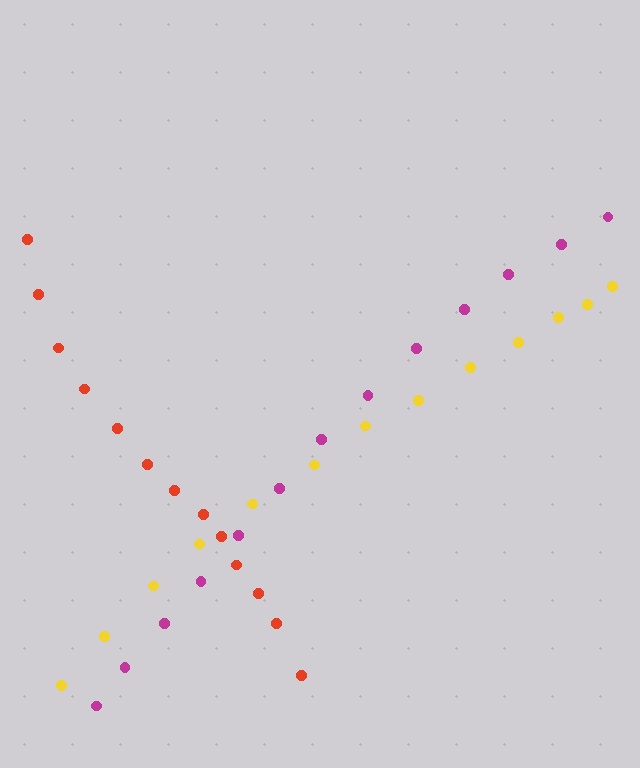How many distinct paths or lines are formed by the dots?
There are 3 distinct paths.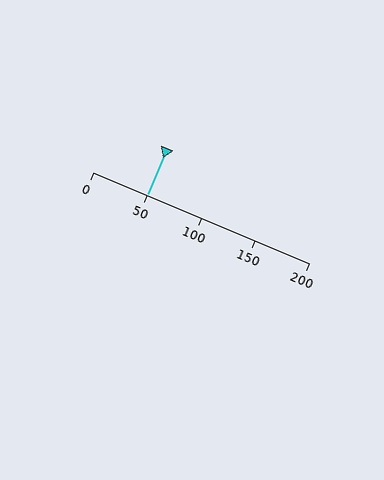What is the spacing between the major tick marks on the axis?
The major ticks are spaced 50 apart.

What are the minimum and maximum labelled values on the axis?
The axis runs from 0 to 200.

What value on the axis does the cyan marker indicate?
The marker indicates approximately 50.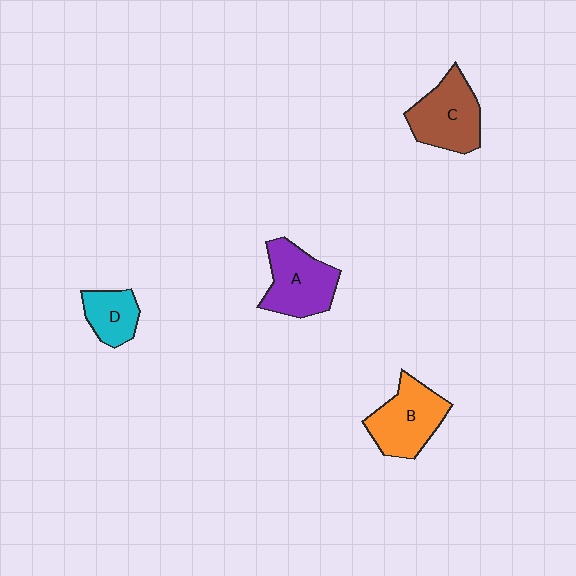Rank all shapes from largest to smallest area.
From largest to smallest: B (orange), C (brown), A (purple), D (cyan).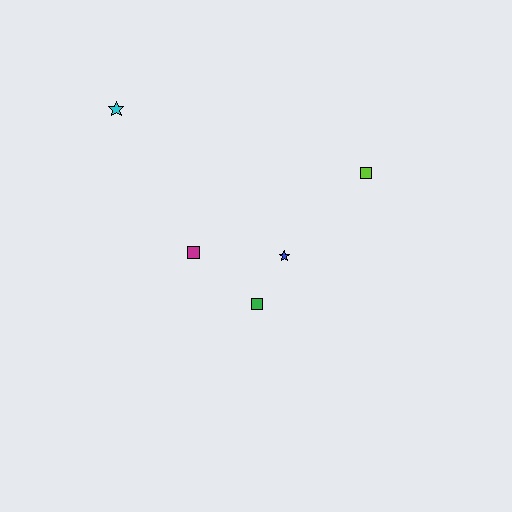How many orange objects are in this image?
There are no orange objects.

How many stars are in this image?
There are 2 stars.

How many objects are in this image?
There are 5 objects.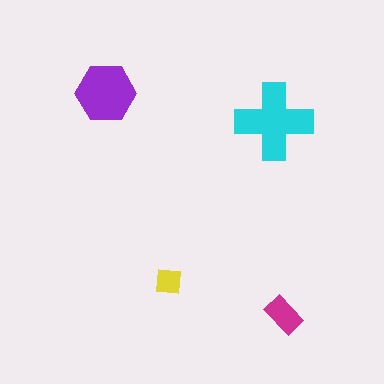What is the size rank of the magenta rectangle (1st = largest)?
3rd.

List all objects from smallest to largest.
The yellow square, the magenta rectangle, the purple hexagon, the cyan cross.